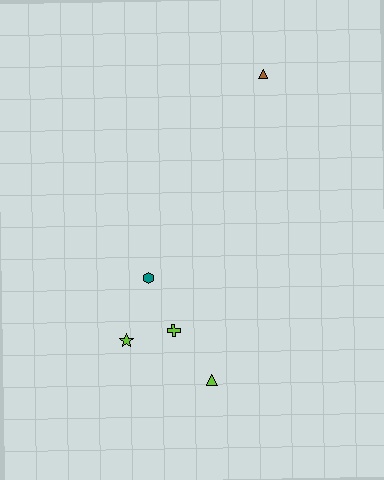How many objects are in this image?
There are 5 objects.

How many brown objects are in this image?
There is 1 brown object.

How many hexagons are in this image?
There is 1 hexagon.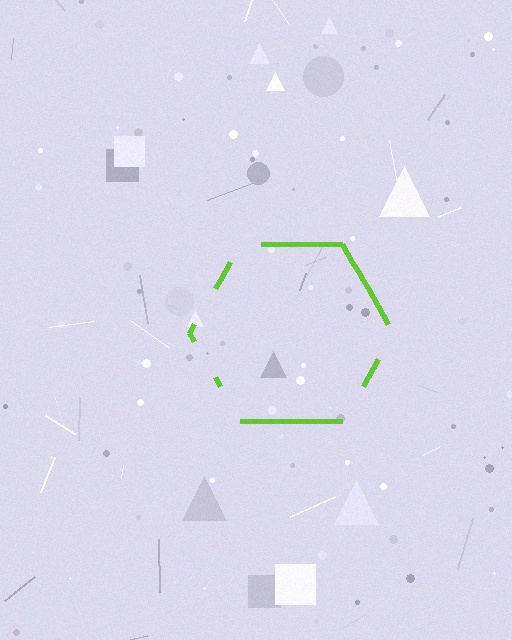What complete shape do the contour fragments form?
The contour fragments form a hexagon.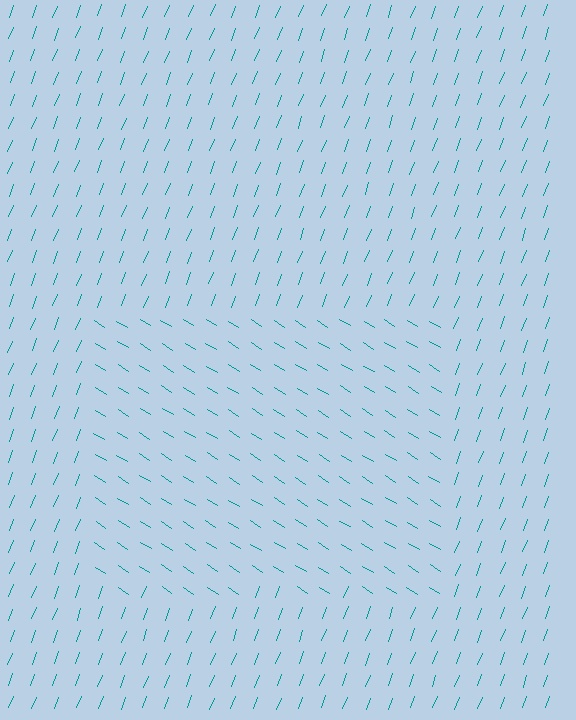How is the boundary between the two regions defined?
The boundary is defined purely by a change in line orientation (approximately 78 degrees difference). All lines are the same color and thickness.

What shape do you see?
I see a rectangle.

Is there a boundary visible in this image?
Yes, there is a texture boundary formed by a change in line orientation.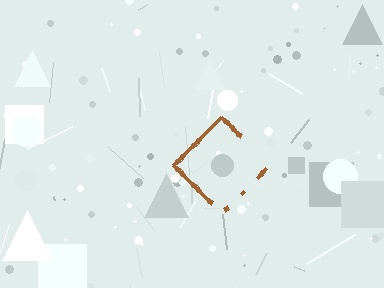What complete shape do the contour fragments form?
The contour fragments form a diamond.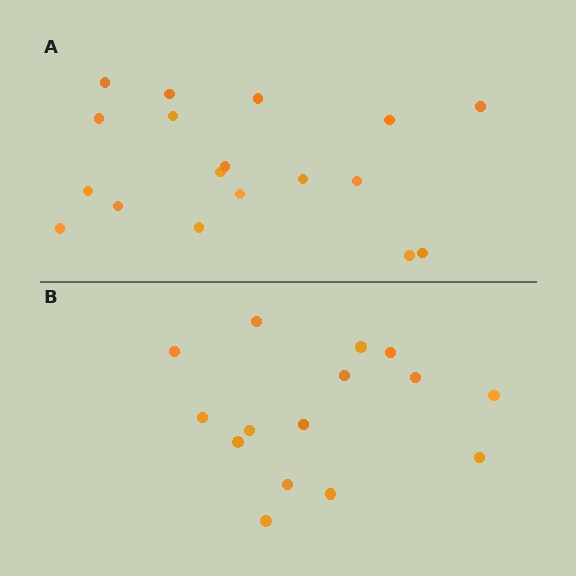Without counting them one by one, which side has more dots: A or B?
Region A (the top region) has more dots.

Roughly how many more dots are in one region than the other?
Region A has just a few more — roughly 2 or 3 more dots than region B.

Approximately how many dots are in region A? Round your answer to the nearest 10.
About 20 dots. (The exact count is 18, which rounds to 20.)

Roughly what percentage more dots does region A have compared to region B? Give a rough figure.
About 20% more.